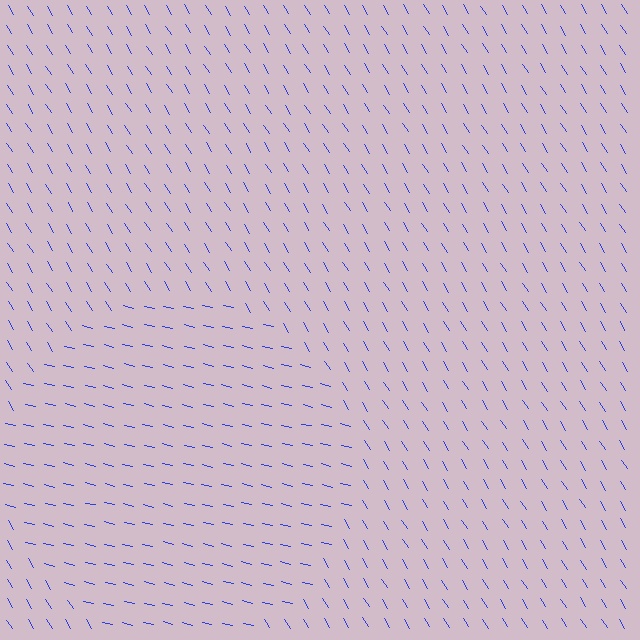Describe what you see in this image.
The image is filled with small blue line segments. A circle region in the image has lines oriented differently from the surrounding lines, creating a visible texture boundary.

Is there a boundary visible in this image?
Yes, there is a texture boundary formed by a change in line orientation.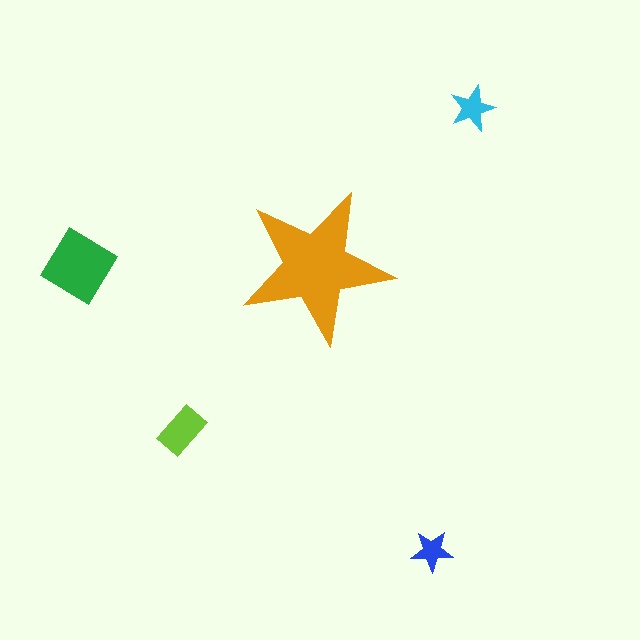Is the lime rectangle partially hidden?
No, the lime rectangle is fully visible.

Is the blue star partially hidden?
No, the blue star is fully visible.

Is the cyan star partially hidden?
No, the cyan star is fully visible.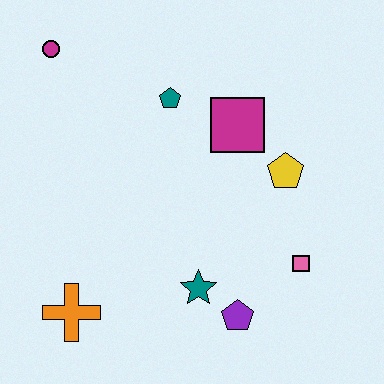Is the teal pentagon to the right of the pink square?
No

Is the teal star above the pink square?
No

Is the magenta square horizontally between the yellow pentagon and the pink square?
No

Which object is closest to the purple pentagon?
The teal star is closest to the purple pentagon.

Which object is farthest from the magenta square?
The orange cross is farthest from the magenta square.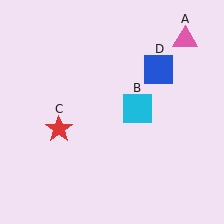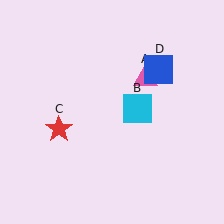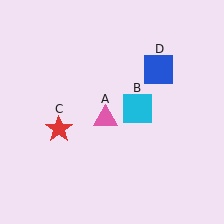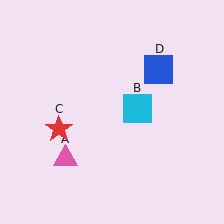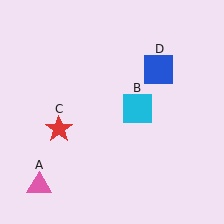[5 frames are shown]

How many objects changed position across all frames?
1 object changed position: pink triangle (object A).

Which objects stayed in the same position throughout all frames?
Cyan square (object B) and red star (object C) and blue square (object D) remained stationary.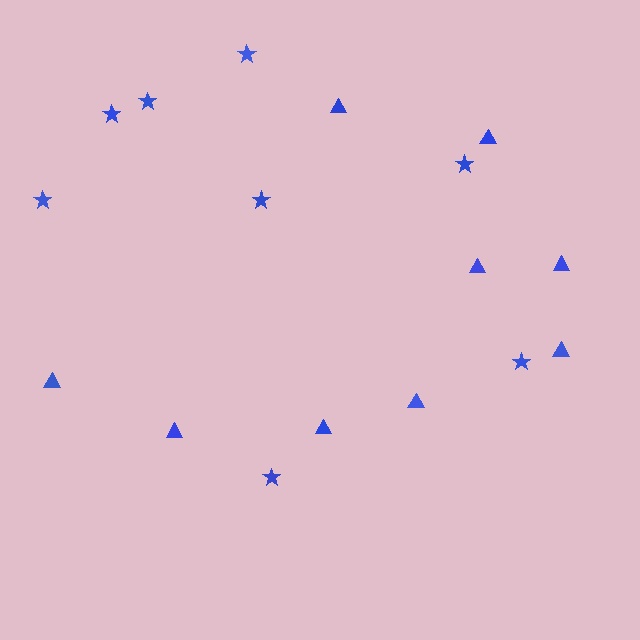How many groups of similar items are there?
There are 2 groups: one group of triangles (9) and one group of stars (8).